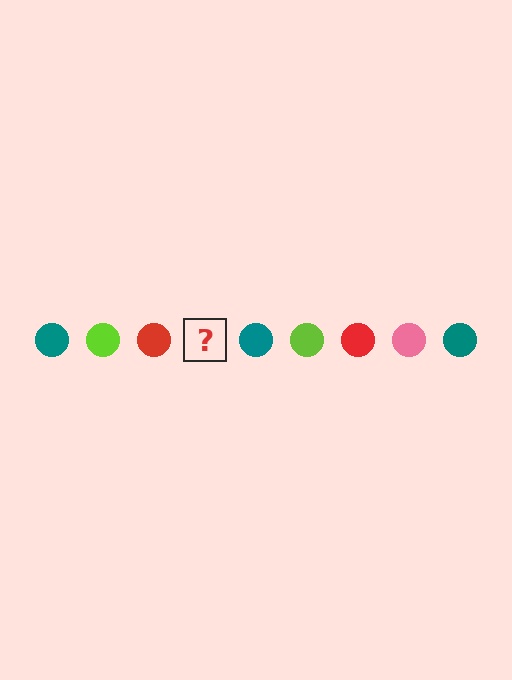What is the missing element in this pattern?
The missing element is a pink circle.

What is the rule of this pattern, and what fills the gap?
The rule is that the pattern cycles through teal, lime, red, pink circles. The gap should be filled with a pink circle.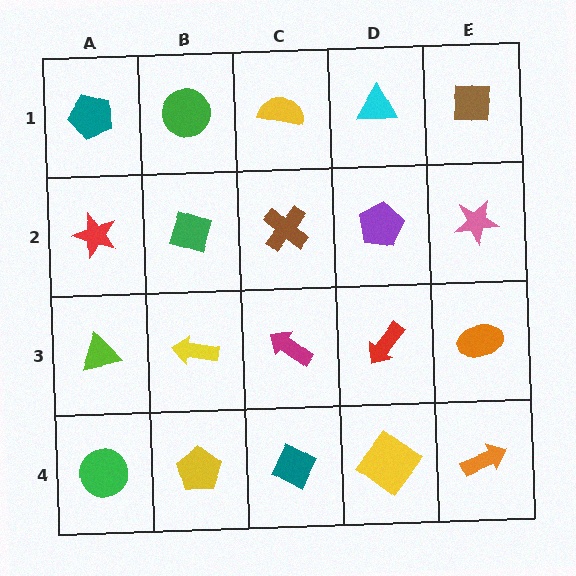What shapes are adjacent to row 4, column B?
A yellow arrow (row 3, column B), a green circle (row 4, column A), a teal diamond (row 4, column C).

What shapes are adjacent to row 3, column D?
A purple pentagon (row 2, column D), a yellow diamond (row 4, column D), a magenta arrow (row 3, column C), an orange ellipse (row 3, column E).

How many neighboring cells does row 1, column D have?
3.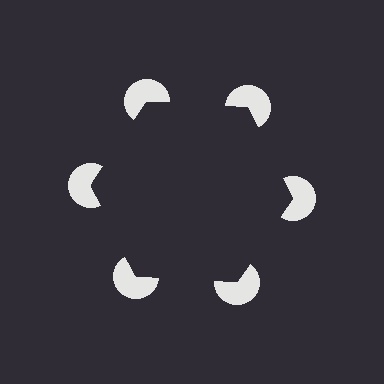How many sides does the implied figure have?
6 sides.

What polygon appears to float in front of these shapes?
An illusory hexagon — its edges are inferred from the aligned wedge cuts in the pac-man discs, not physically drawn.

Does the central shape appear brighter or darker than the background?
It typically appears slightly darker than the background, even though no actual brightness change is drawn.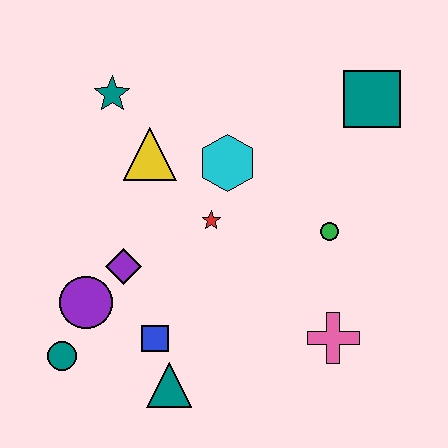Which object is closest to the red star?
The cyan hexagon is closest to the red star.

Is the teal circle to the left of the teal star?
Yes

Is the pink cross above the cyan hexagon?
No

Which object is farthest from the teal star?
The pink cross is farthest from the teal star.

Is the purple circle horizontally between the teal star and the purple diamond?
No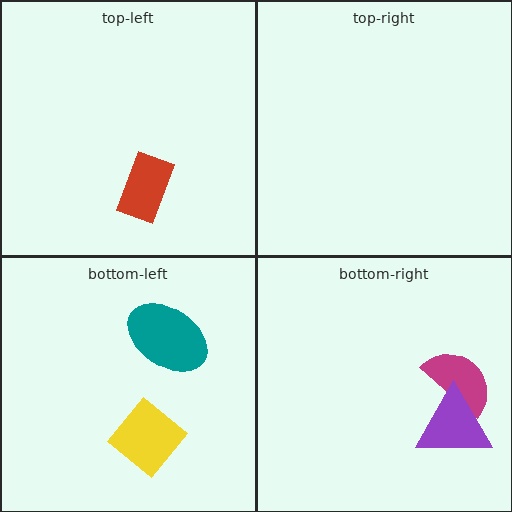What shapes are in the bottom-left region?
The teal ellipse, the yellow diamond.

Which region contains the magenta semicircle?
The bottom-right region.